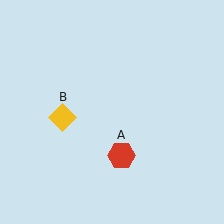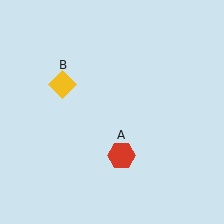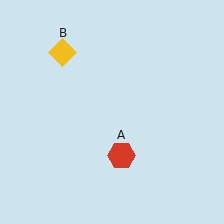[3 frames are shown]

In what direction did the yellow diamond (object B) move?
The yellow diamond (object B) moved up.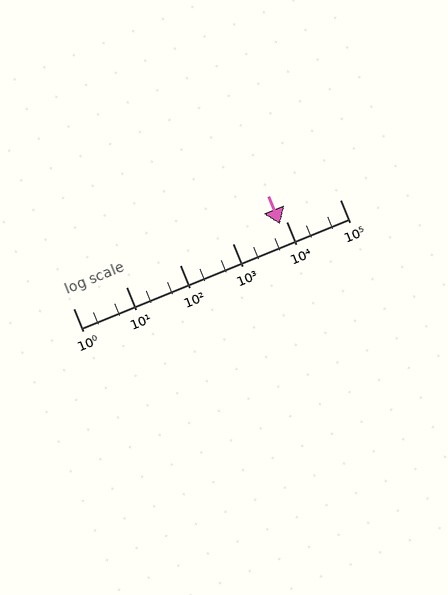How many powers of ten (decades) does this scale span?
The scale spans 5 decades, from 1 to 100000.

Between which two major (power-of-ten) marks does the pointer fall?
The pointer is between 1000 and 10000.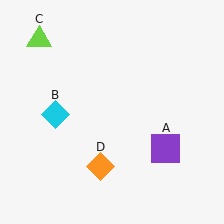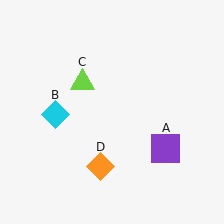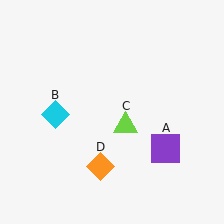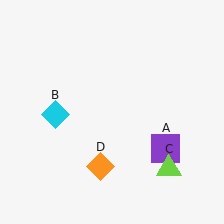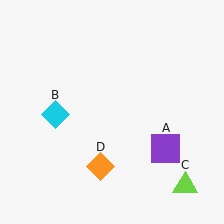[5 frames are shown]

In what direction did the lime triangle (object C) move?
The lime triangle (object C) moved down and to the right.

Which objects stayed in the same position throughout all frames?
Purple square (object A) and cyan diamond (object B) and orange diamond (object D) remained stationary.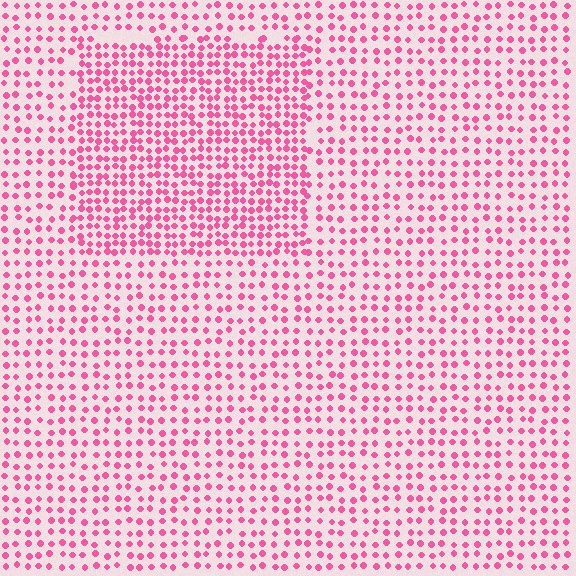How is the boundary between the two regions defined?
The boundary is defined by a change in element density (approximately 1.7x ratio). All elements are the same color, size, and shape.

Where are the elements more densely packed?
The elements are more densely packed inside the rectangle boundary.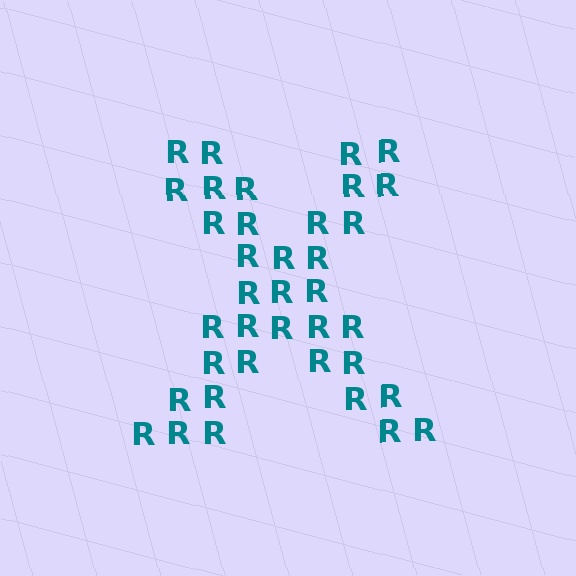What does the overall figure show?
The overall figure shows the letter X.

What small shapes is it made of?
It is made of small letter R's.